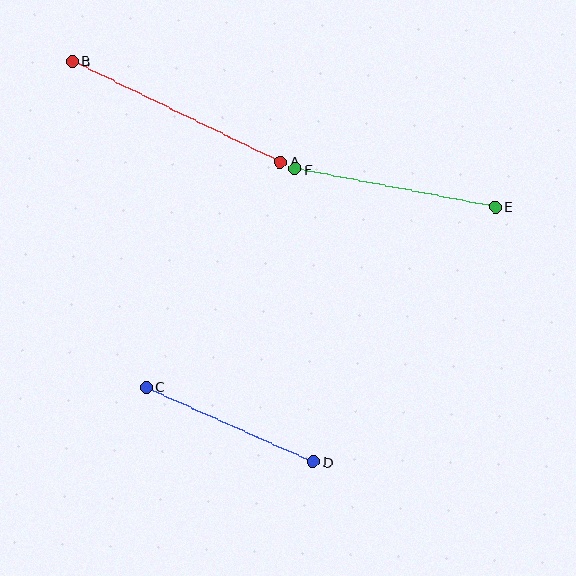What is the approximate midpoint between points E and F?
The midpoint is at approximately (395, 188) pixels.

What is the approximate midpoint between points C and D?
The midpoint is at approximately (230, 425) pixels.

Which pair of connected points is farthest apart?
Points A and B are farthest apart.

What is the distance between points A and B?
The distance is approximately 231 pixels.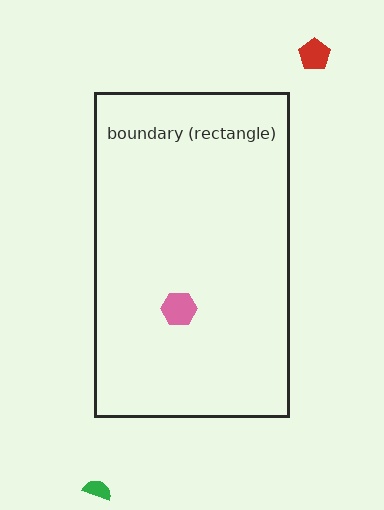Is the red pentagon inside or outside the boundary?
Outside.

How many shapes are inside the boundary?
1 inside, 2 outside.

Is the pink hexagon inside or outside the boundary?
Inside.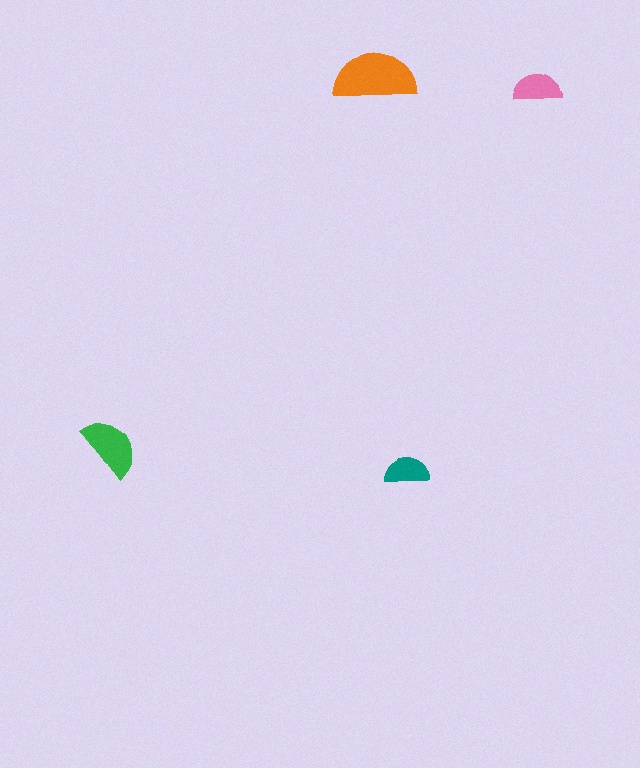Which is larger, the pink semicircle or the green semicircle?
The green one.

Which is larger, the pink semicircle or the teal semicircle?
The pink one.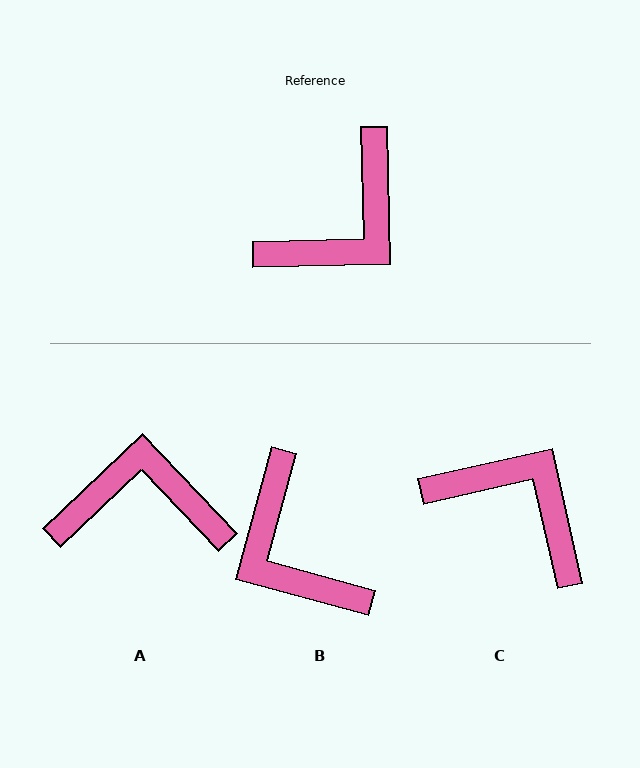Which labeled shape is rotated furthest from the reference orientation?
A, about 132 degrees away.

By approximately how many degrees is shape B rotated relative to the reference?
Approximately 107 degrees clockwise.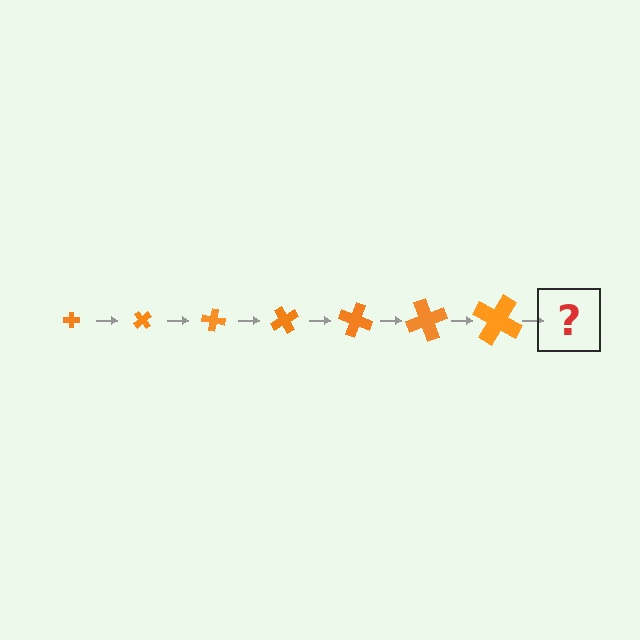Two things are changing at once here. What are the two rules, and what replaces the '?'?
The two rules are that the cross grows larger each step and it rotates 50 degrees each step. The '?' should be a cross, larger than the previous one and rotated 350 degrees from the start.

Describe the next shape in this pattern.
It should be a cross, larger than the previous one and rotated 350 degrees from the start.